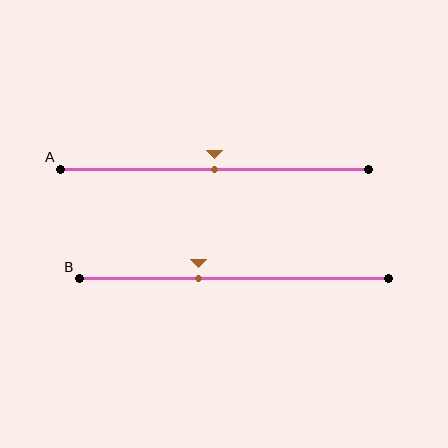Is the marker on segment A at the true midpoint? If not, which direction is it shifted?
Yes, the marker on segment A is at the true midpoint.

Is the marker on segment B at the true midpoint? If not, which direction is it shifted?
No, the marker on segment B is shifted to the left by about 11% of the segment length.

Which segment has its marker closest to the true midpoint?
Segment A has its marker closest to the true midpoint.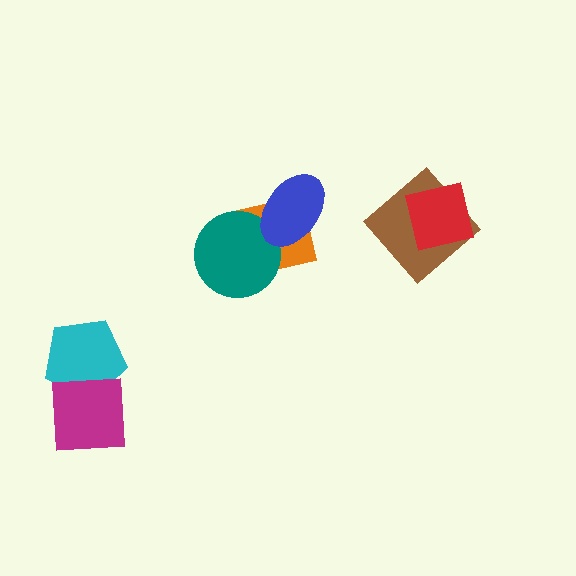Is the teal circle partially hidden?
Yes, it is partially covered by another shape.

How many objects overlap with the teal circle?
2 objects overlap with the teal circle.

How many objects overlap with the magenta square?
1 object overlaps with the magenta square.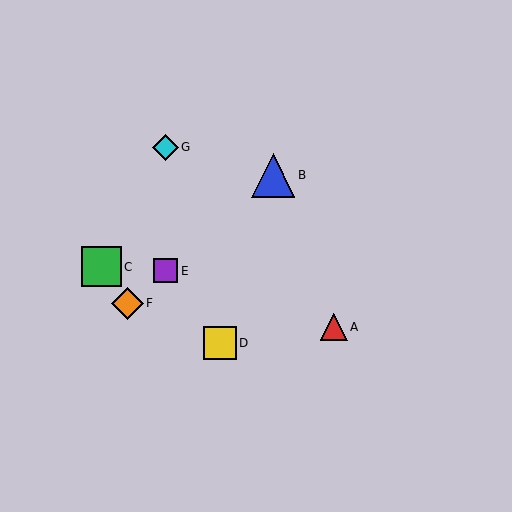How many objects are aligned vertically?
2 objects (E, G) are aligned vertically.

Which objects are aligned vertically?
Objects E, G are aligned vertically.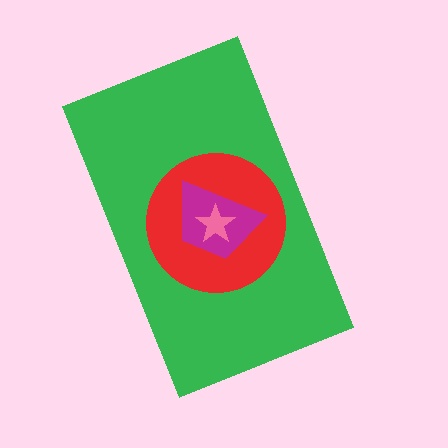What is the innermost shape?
The pink star.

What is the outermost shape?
The green rectangle.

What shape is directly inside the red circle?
The magenta trapezoid.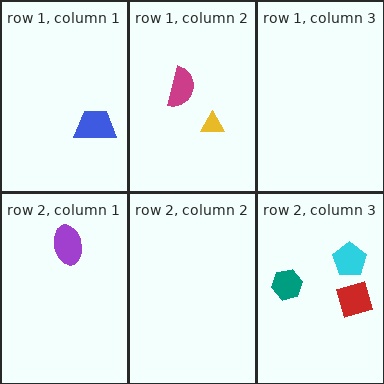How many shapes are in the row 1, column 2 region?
2.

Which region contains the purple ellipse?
The row 2, column 1 region.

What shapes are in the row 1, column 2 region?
The magenta semicircle, the yellow triangle.